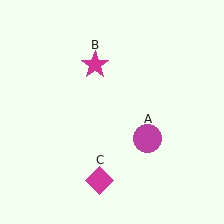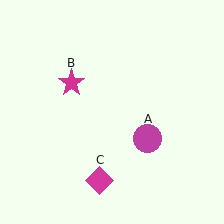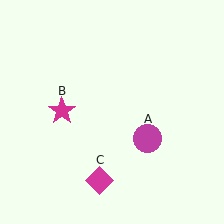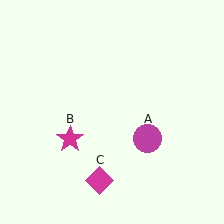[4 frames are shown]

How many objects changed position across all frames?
1 object changed position: magenta star (object B).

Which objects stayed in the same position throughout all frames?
Magenta circle (object A) and magenta diamond (object C) remained stationary.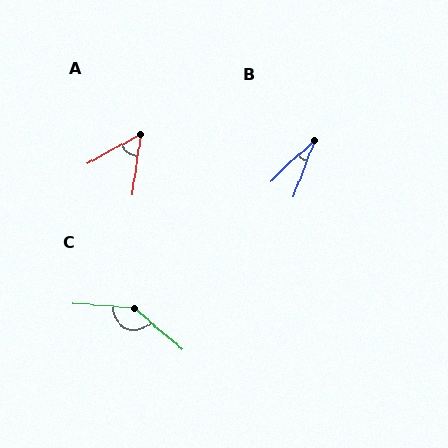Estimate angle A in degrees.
Approximately 53 degrees.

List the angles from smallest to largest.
B (27°), A (53°), C (144°).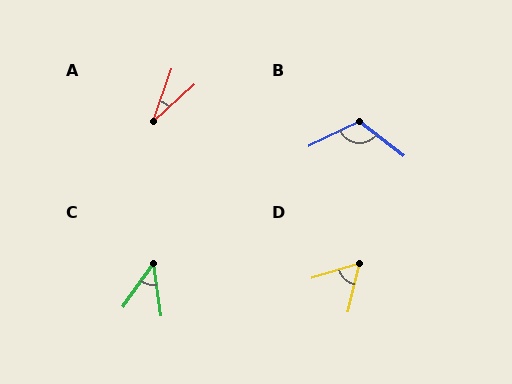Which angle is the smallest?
A, at approximately 29 degrees.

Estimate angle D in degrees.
Approximately 60 degrees.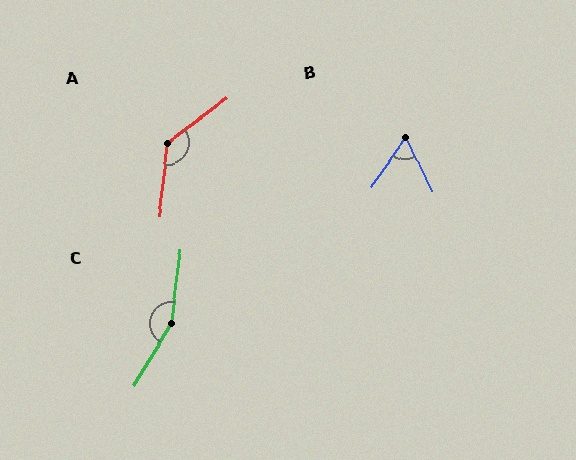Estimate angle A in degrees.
Approximately 133 degrees.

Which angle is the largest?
C, at approximately 157 degrees.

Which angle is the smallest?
B, at approximately 60 degrees.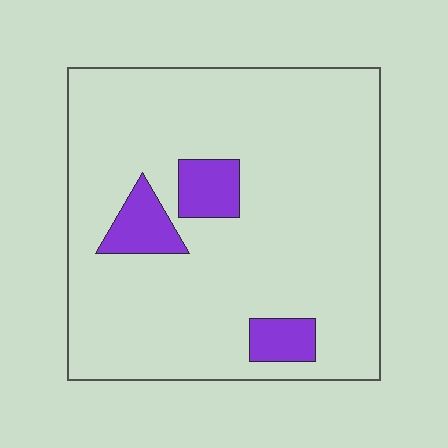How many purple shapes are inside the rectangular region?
3.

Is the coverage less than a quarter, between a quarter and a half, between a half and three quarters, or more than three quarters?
Less than a quarter.